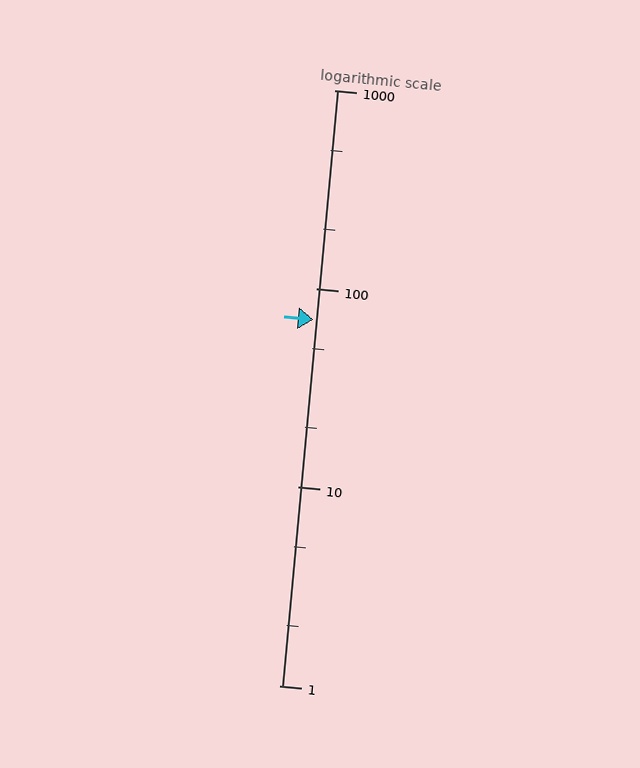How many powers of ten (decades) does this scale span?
The scale spans 3 decades, from 1 to 1000.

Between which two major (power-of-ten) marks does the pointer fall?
The pointer is between 10 and 100.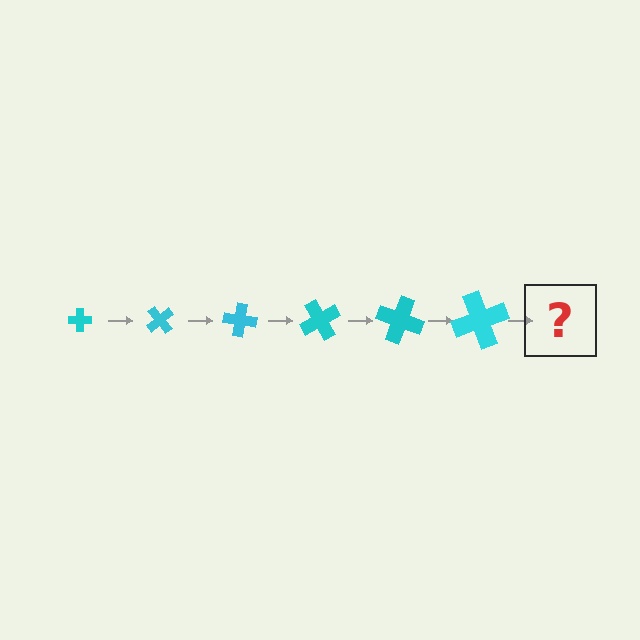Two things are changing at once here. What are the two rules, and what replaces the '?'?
The two rules are that the cross grows larger each step and it rotates 50 degrees each step. The '?' should be a cross, larger than the previous one and rotated 300 degrees from the start.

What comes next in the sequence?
The next element should be a cross, larger than the previous one and rotated 300 degrees from the start.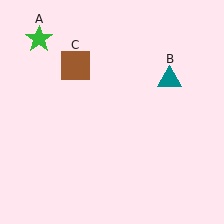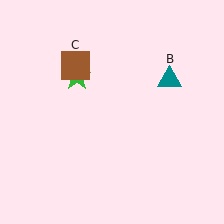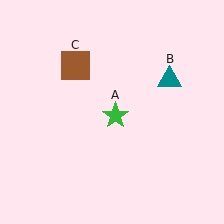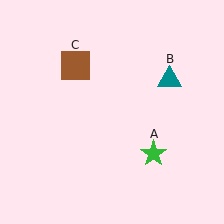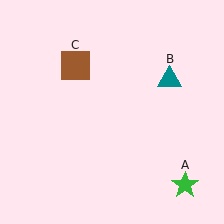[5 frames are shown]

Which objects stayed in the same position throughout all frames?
Teal triangle (object B) and brown square (object C) remained stationary.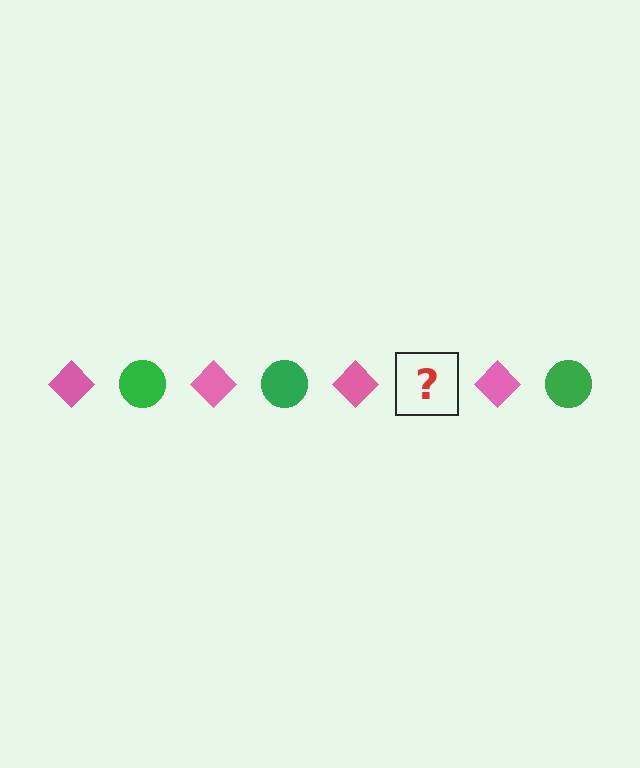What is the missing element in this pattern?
The missing element is a green circle.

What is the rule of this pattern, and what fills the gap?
The rule is that the pattern alternates between pink diamond and green circle. The gap should be filled with a green circle.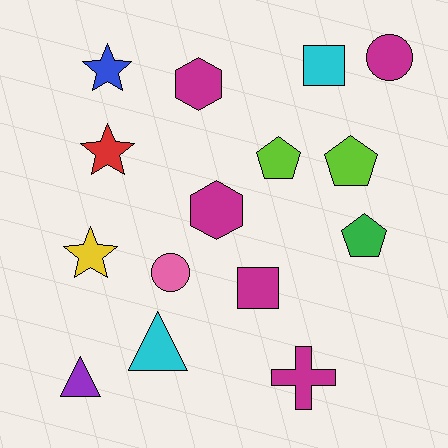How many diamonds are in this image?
There are no diamonds.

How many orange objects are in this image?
There are no orange objects.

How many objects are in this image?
There are 15 objects.